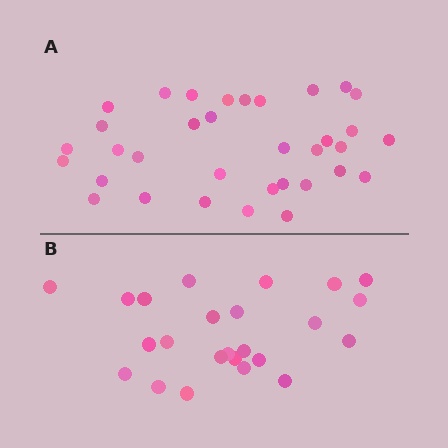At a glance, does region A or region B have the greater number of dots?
Region A (the top region) has more dots.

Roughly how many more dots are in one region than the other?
Region A has roughly 10 or so more dots than region B.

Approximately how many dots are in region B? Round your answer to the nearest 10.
About 20 dots. (The exact count is 24, which rounds to 20.)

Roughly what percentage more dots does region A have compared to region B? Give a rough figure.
About 40% more.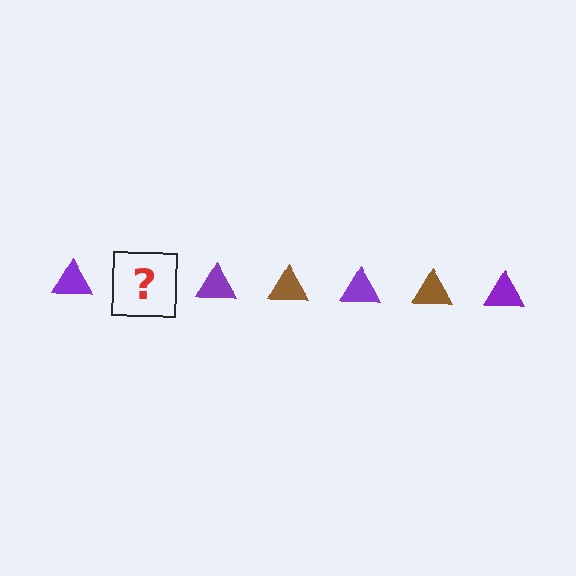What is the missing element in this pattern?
The missing element is a brown triangle.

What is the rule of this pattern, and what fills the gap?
The rule is that the pattern cycles through purple, brown triangles. The gap should be filled with a brown triangle.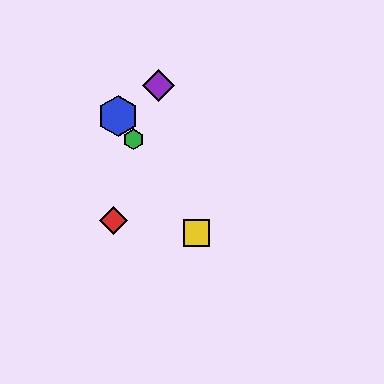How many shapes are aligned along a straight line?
3 shapes (the blue hexagon, the green hexagon, the yellow square) are aligned along a straight line.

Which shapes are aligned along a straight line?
The blue hexagon, the green hexagon, the yellow square are aligned along a straight line.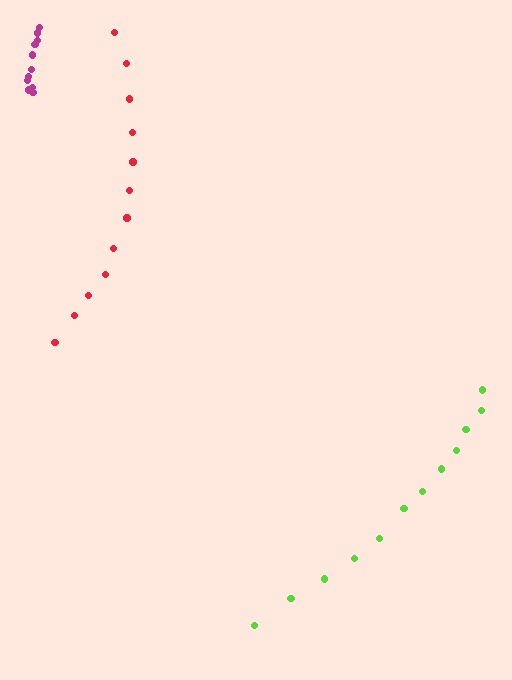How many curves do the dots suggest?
There are 3 distinct paths.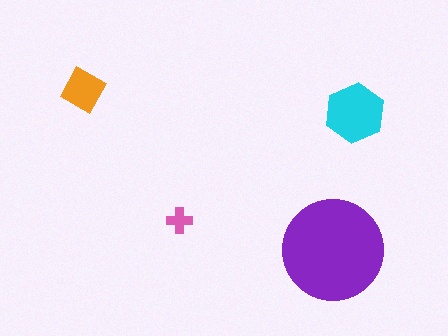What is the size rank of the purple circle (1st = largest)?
1st.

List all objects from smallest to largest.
The pink cross, the orange square, the cyan hexagon, the purple circle.